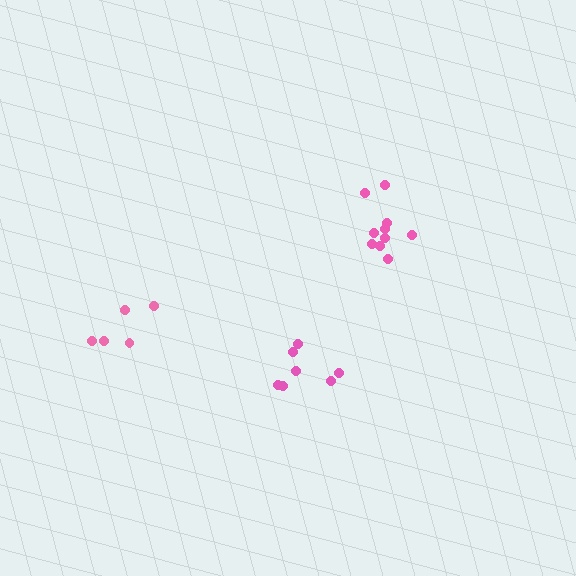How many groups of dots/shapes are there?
There are 3 groups.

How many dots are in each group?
Group 1: 10 dots, Group 2: 7 dots, Group 3: 5 dots (22 total).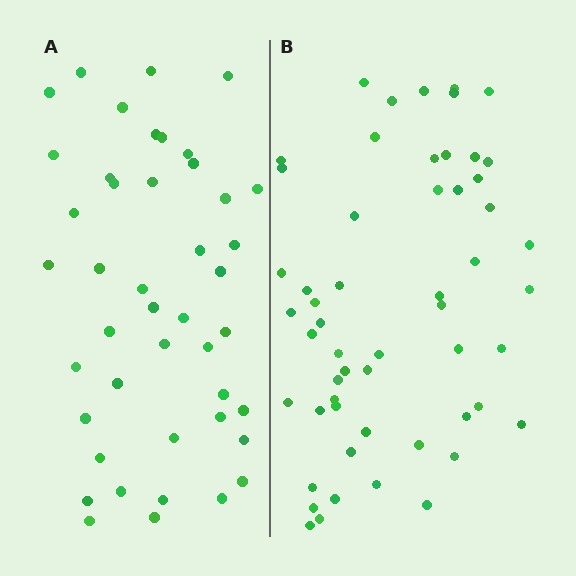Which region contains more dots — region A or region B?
Region B (the right region) has more dots.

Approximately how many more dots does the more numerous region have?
Region B has roughly 12 or so more dots than region A.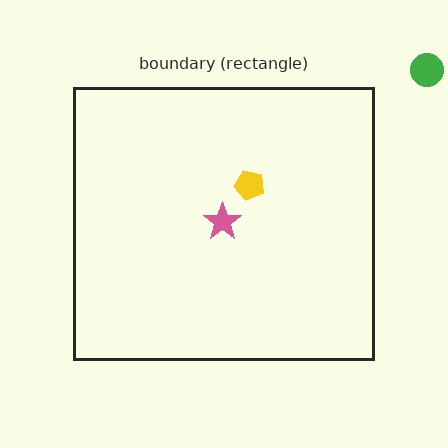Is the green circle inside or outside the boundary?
Outside.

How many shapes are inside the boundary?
2 inside, 1 outside.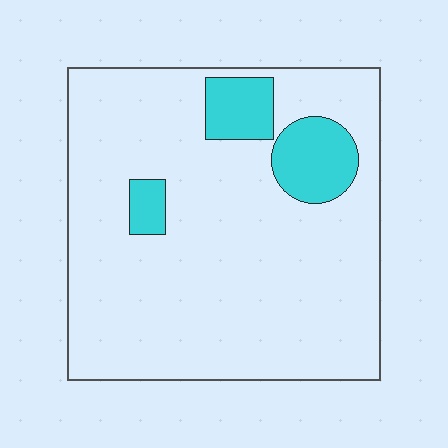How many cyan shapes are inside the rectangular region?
3.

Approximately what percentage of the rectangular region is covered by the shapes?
Approximately 15%.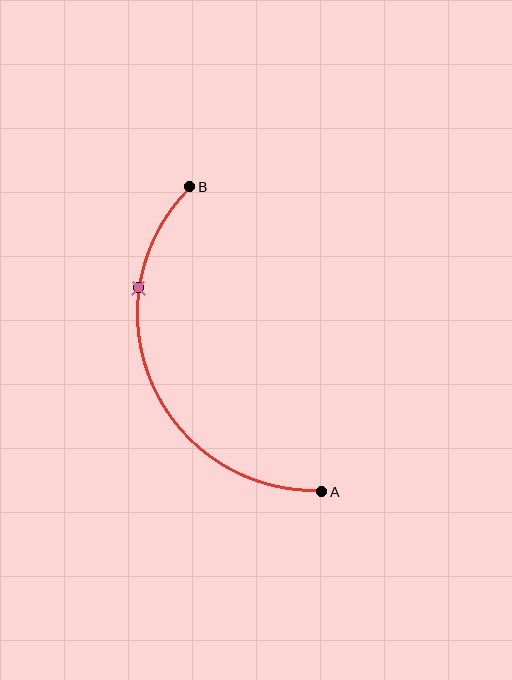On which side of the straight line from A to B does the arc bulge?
The arc bulges to the left of the straight line connecting A and B.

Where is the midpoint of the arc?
The arc midpoint is the point on the curve farthest from the straight line joining A and B. It sits to the left of that line.